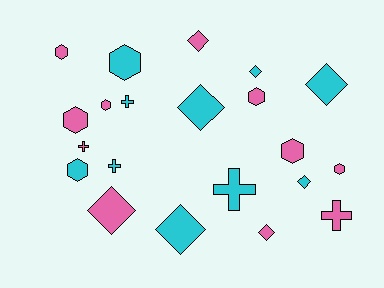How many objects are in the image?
There are 21 objects.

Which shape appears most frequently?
Diamond, with 8 objects.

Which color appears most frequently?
Pink, with 11 objects.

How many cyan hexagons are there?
There are 2 cyan hexagons.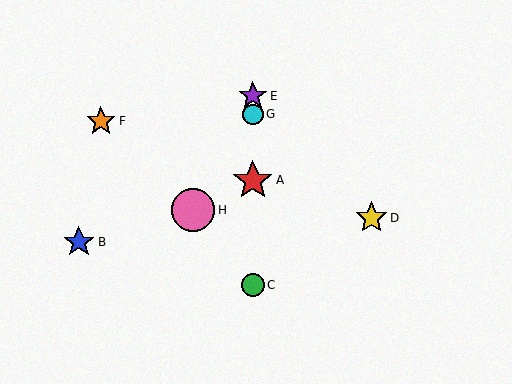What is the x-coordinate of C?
Object C is at x≈253.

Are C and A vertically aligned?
Yes, both are at x≈253.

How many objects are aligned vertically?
4 objects (A, C, E, G) are aligned vertically.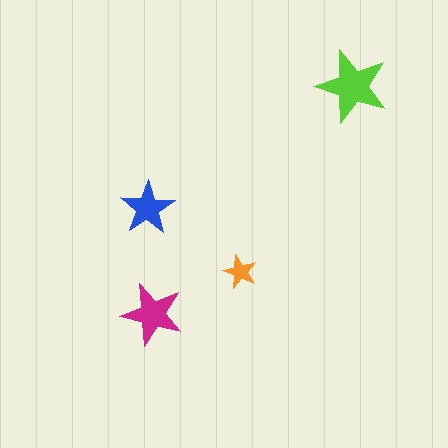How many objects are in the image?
There are 4 objects in the image.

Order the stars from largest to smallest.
the lime one, the magenta one, the blue one, the orange one.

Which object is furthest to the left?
The blue star is leftmost.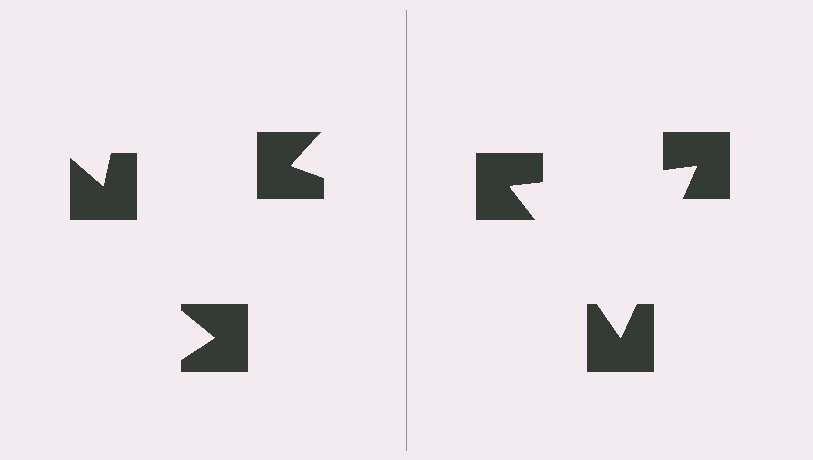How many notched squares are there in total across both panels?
6 — 3 on each side.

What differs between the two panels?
The notched squares are positioned identically on both sides; only the wedge orientations differ. On the right they align to a triangle; on the left they are misaligned.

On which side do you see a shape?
An illusory triangle appears on the right side. On the left side the wedge cuts are rotated, so no coherent shape forms.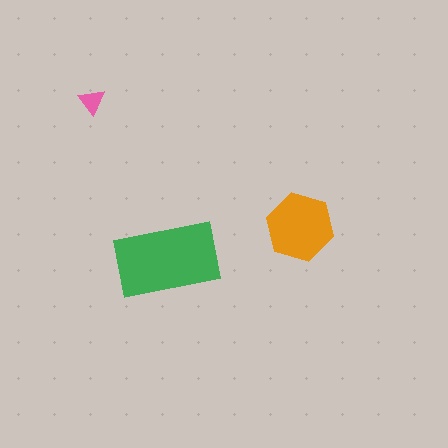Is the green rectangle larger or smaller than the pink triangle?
Larger.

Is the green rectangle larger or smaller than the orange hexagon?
Larger.